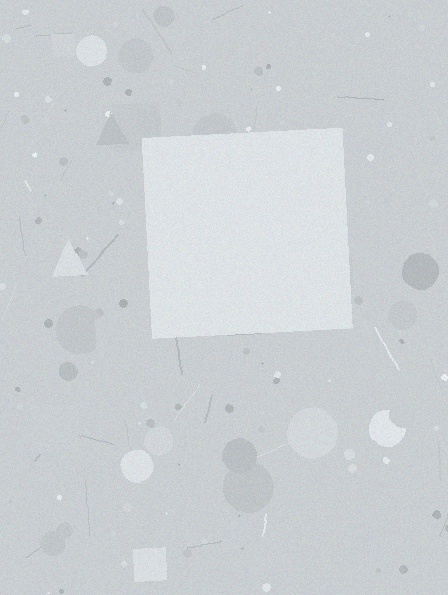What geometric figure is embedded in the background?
A square is embedded in the background.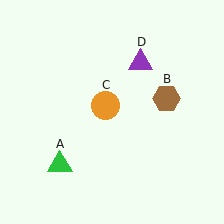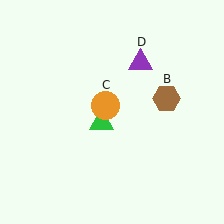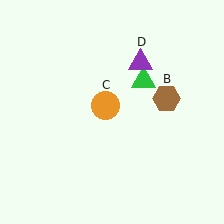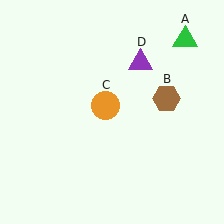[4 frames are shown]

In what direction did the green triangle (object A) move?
The green triangle (object A) moved up and to the right.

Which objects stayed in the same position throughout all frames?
Brown hexagon (object B) and orange circle (object C) and purple triangle (object D) remained stationary.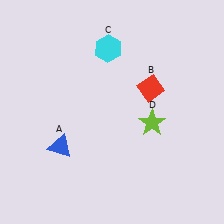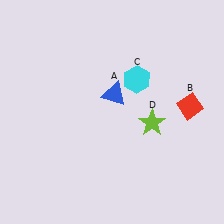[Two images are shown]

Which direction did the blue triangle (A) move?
The blue triangle (A) moved right.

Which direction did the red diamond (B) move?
The red diamond (B) moved right.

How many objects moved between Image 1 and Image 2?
3 objects moved between the two images.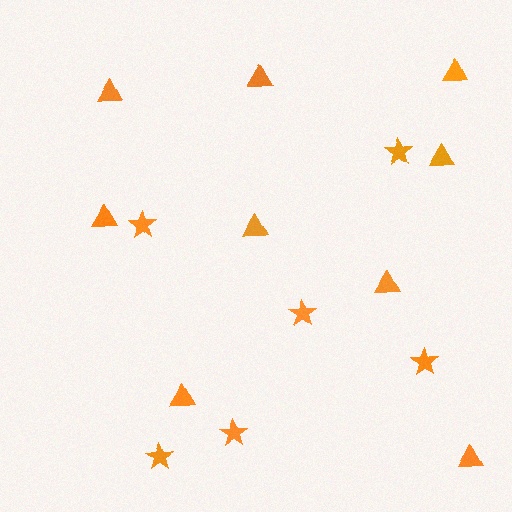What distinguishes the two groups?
There are 2 groups: one group of stars (6) and one group of triangles (9).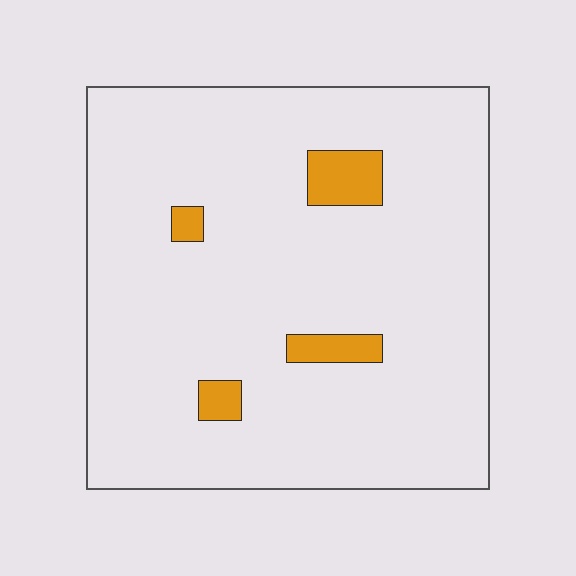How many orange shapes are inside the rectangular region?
4.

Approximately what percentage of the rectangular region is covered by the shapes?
Approximately 5%.